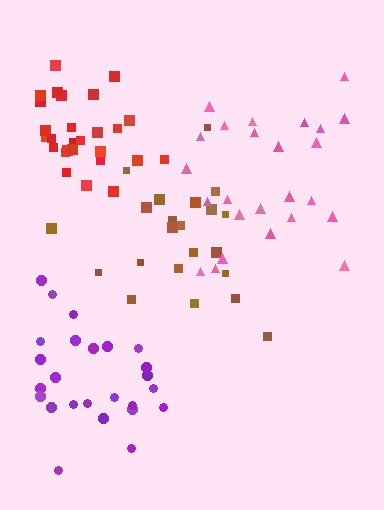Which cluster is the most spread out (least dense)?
Purple.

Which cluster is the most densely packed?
Red.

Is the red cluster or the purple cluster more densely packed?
Red.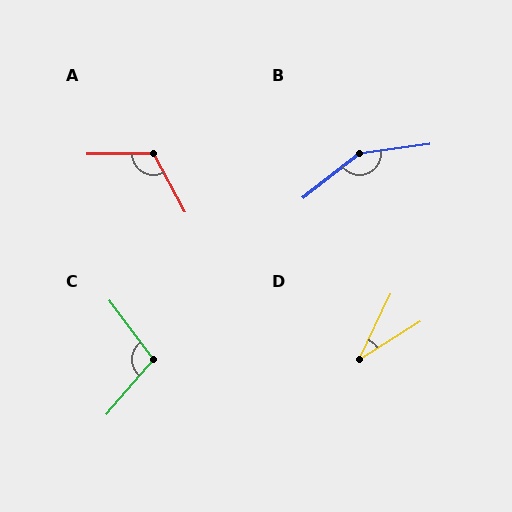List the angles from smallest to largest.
D (32°), C (102°), A (118°), B (149°).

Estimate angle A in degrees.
Approximately 118 degrees.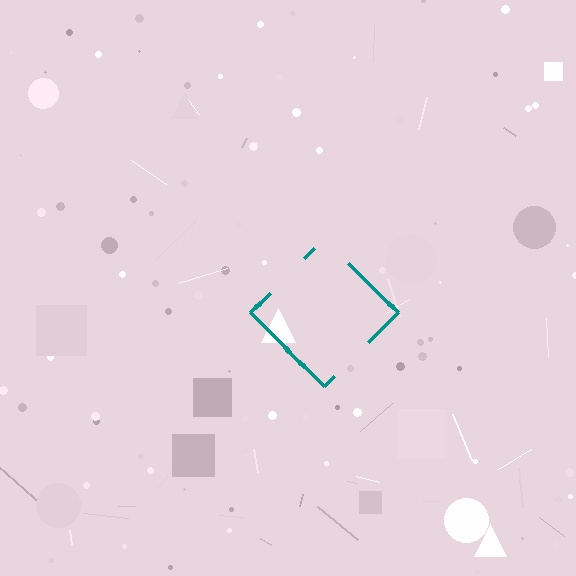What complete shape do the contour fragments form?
The contour fragments form a diamond.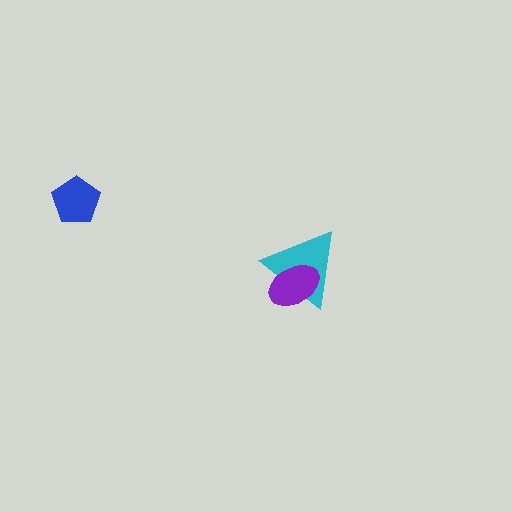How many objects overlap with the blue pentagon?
0 objects overlap with the blue pentagon.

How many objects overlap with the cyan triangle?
1 object overlaps with the cyan triangle.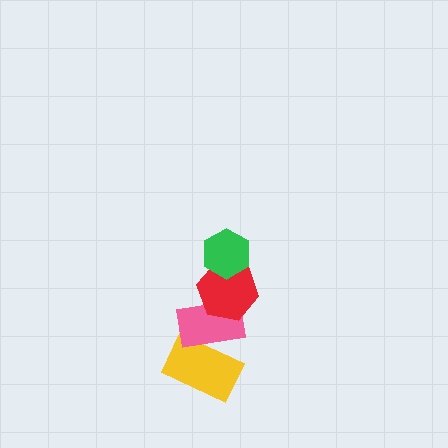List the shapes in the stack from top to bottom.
From top to bottom: the green hexagon, the red hexagon, the pink rectangle, the yellow rectangle.